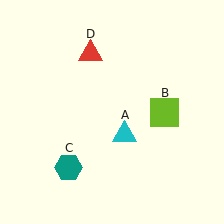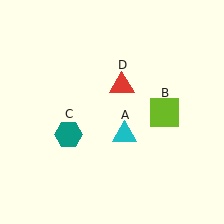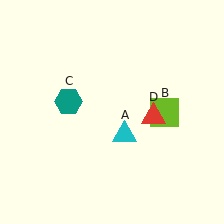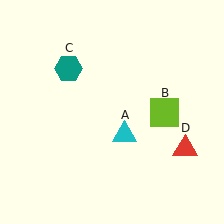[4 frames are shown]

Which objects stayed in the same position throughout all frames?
Cyan triangle (object A) and lime square (object B) remained stationary.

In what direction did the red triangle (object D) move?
The red triangle (object D) moved down and to the right.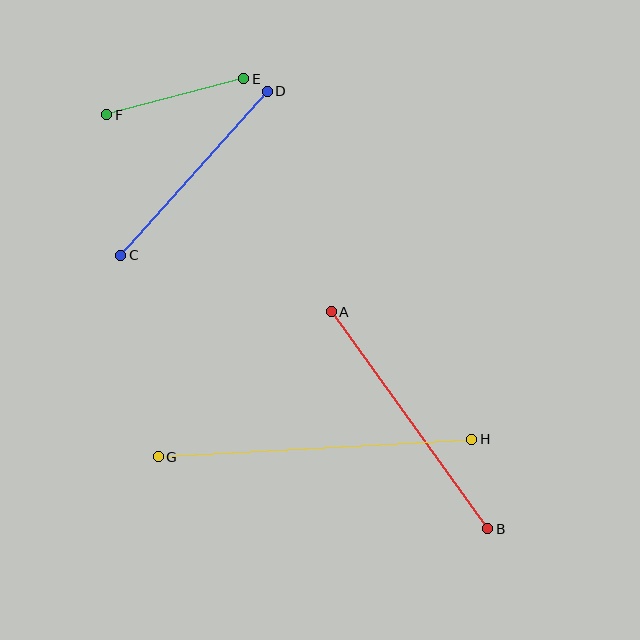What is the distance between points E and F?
The distance is approximately 141 pixels.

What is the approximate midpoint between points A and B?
The midpoint is at approximately (410, 420) pixels.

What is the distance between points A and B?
The distance is approximately 268 pixels.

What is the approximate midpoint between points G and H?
The midpoint is at approximately (315, 448) pixels.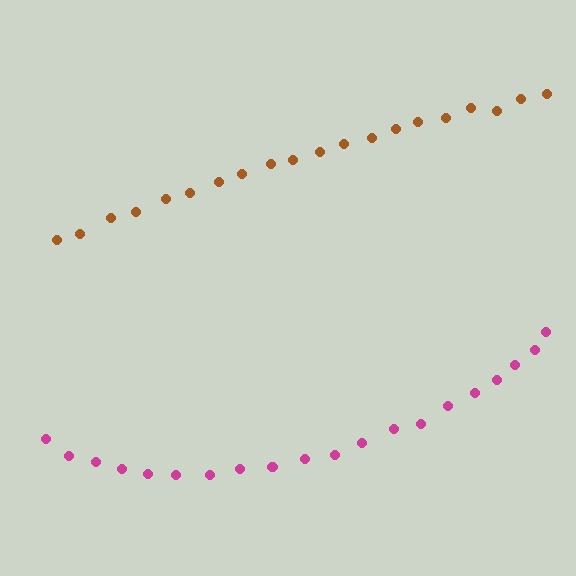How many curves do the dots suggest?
There are 2 distinct paths.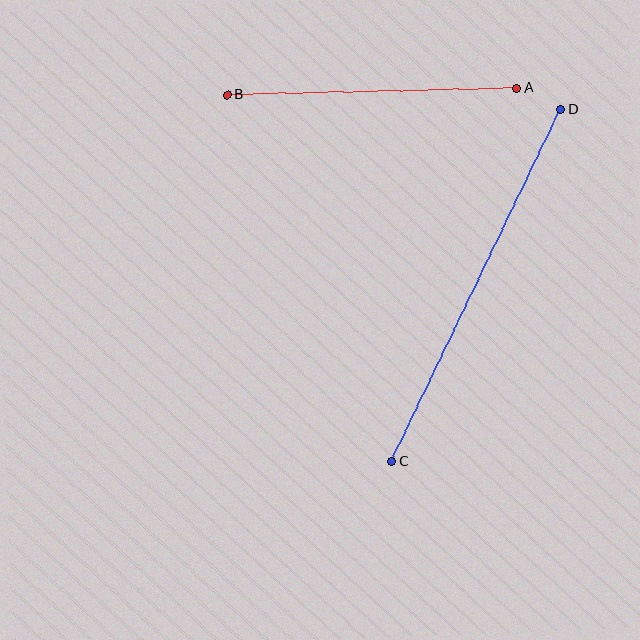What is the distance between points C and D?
The distance is approximately 391 pixels.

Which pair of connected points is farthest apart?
Points C and D are farthest apart.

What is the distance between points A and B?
The distance is approximately 290 pixels.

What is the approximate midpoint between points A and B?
The midpoint is at approximately (372, 92) pixels.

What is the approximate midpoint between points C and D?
The midpoint is at approximately (476, 286) pixels.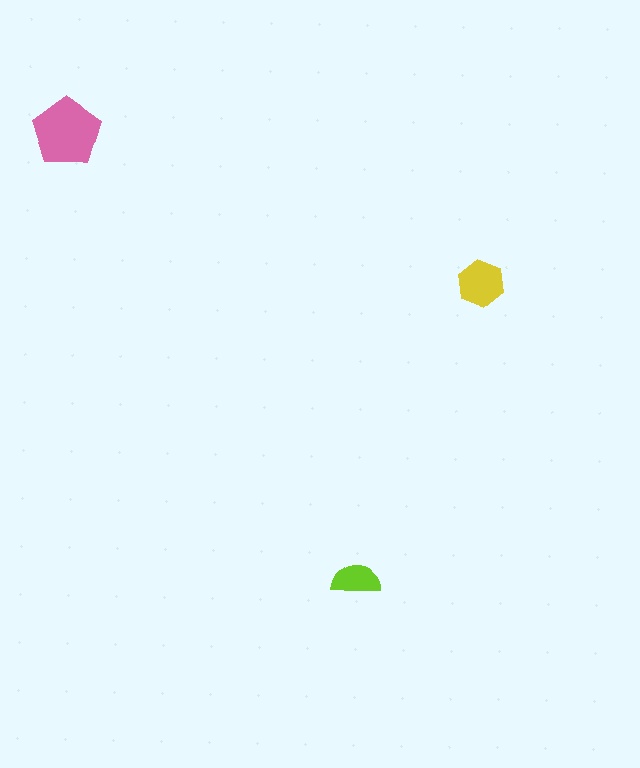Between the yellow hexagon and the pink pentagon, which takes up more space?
The pink pentagon.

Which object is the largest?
The pink pentagon.